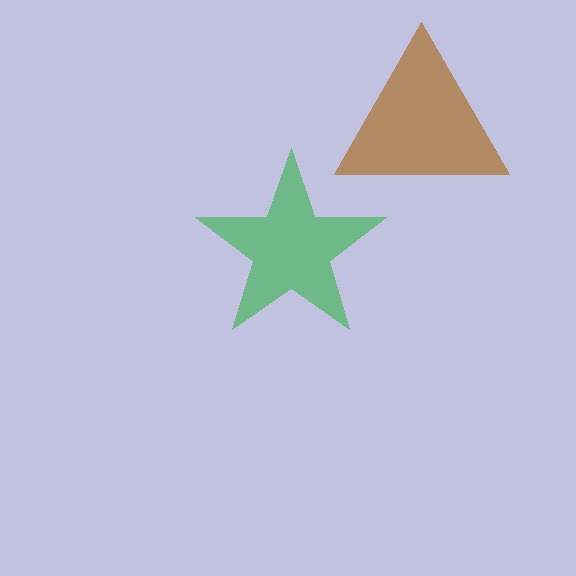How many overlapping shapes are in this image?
There are 2 overlapping shapes in the image.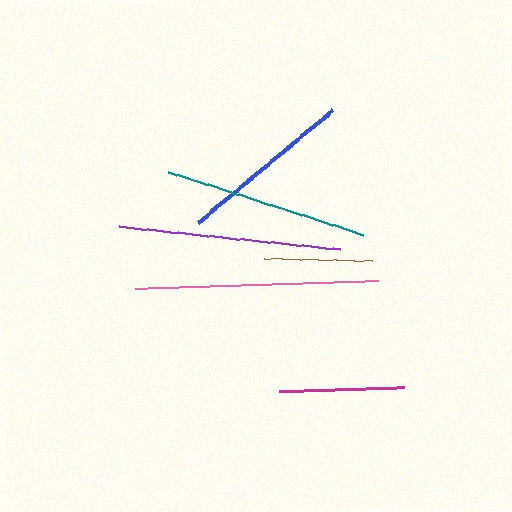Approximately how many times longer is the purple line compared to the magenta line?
The purple line is approximately 1.8 times the length of the magenta line.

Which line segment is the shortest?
The brown line is the shortest at approximately 108 pixels.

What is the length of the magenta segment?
The magenta segment is approximately 125 pixels long.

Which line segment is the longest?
The pink line is the longest at approximately 242 pixels.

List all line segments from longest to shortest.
From longest to shortest: pink, purple, teal, blue, magenta, brown.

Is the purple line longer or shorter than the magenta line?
The purple line is longer than the magenta line.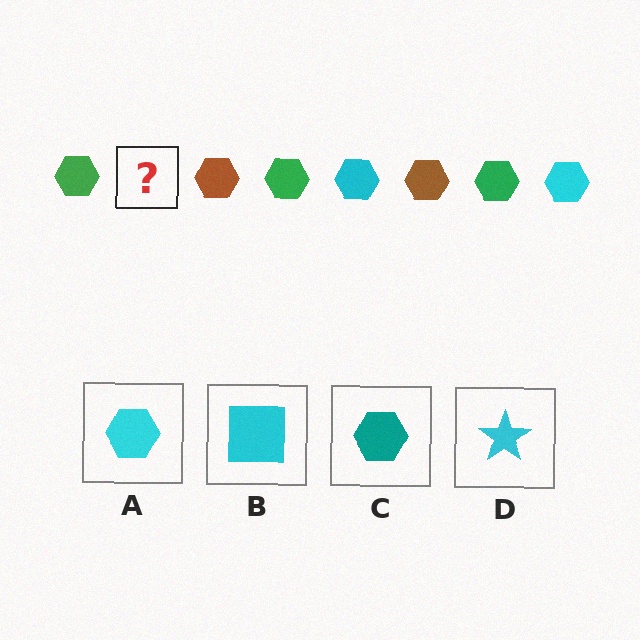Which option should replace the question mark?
Option A.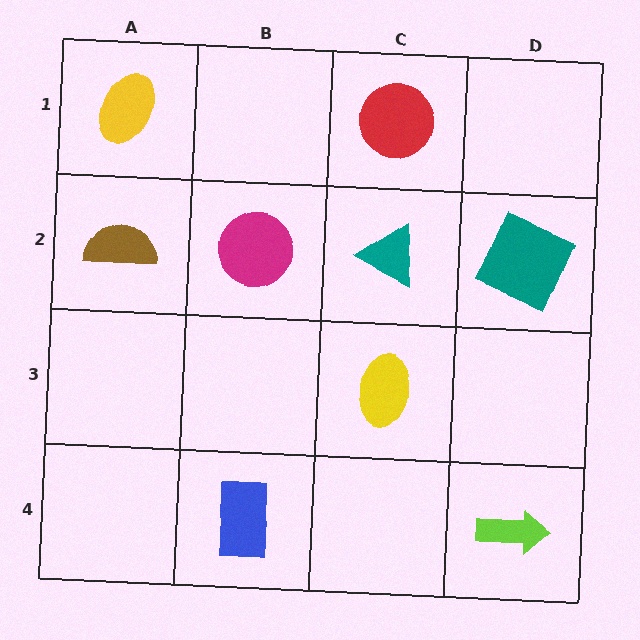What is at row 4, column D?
A lime arrow.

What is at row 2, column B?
A magenta circle.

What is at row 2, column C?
A teal triangle.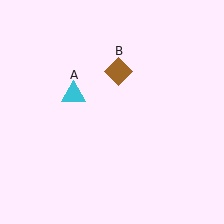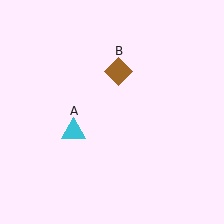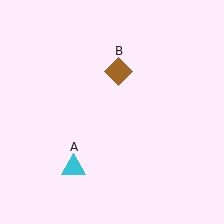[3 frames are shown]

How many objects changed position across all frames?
1 object changed position: cyan triangle (object A).